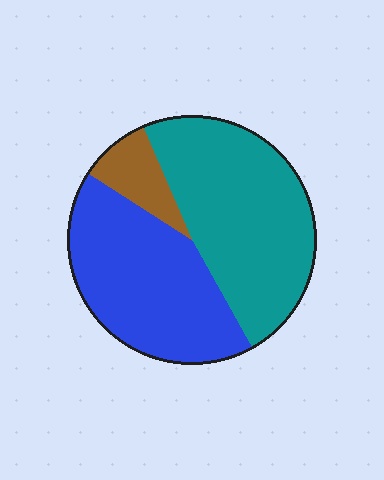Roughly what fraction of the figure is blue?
Blue takes up about two fifths (2/5) of the figure.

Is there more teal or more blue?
Teal.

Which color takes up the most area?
Teal, at roughly 50%.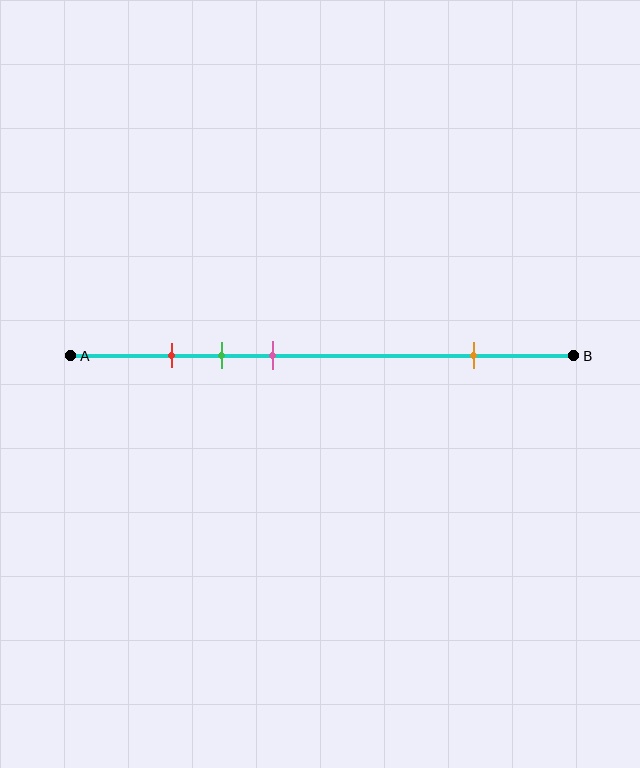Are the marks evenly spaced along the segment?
No, the marks are not evenly spaced.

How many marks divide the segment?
There are 4 marks dividing the segment.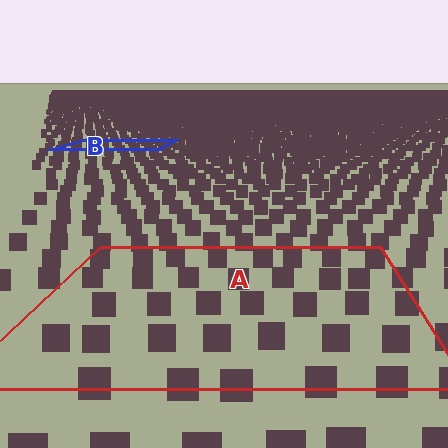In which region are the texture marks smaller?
The texture marks are smaller in region B, because it is farther away.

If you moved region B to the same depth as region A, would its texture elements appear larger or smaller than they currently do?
They would appear larger. At a closer depth, the same texture elements are projected at a bigger on-screen size.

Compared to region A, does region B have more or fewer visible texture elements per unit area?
Region B has more texture elements per unit area — they are packed more densely because it is farther away.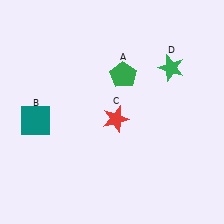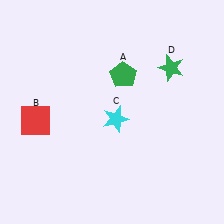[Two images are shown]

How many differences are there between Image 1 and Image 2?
There are 2 differences between the two images.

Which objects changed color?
B changed from teal to red. C changed from red to cyan.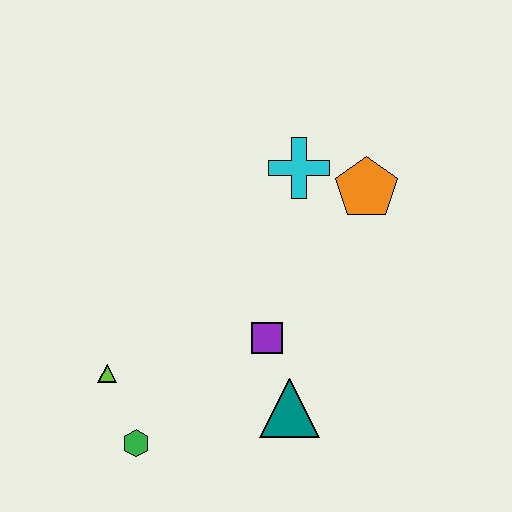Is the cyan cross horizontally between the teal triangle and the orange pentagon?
Yes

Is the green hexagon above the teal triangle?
No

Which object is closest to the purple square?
The teal triangle is closest to the purple square.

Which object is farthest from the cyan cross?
The green hexagon is farthest from the cyan cross.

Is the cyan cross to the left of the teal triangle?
No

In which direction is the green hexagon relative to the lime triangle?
The green hexagon is below the lime triangle.